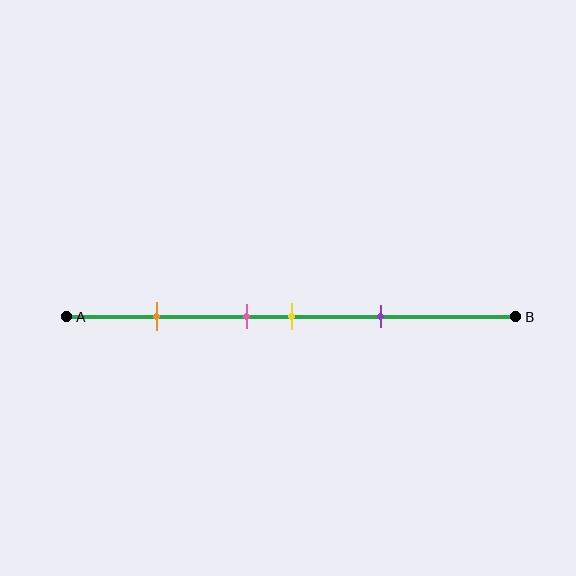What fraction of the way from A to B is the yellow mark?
The yellow mark is approximately 50% (0.5) of the way from A to B.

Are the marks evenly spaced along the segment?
No, the marks are not evenly spaced.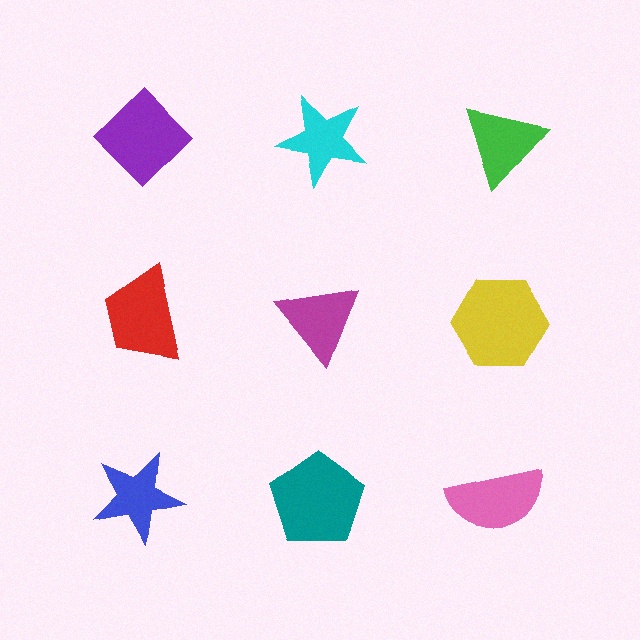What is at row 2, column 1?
A red trapezoid.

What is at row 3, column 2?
A teal pentagon.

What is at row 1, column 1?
A purple diamond.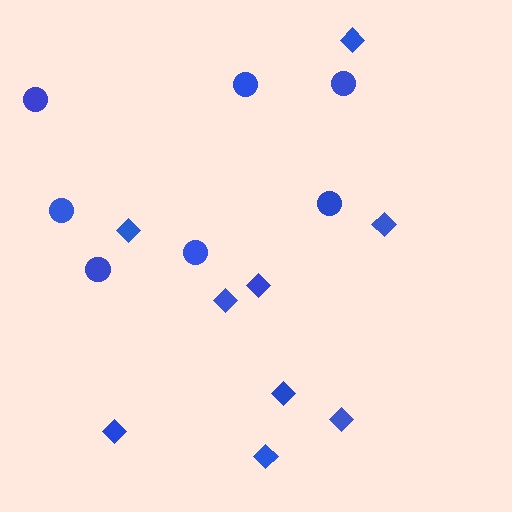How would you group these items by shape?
There are 2 groups: one group of diamonds (9) and one group of circles (7).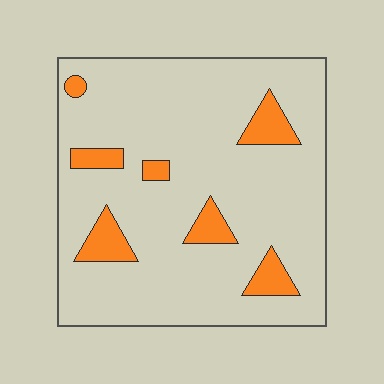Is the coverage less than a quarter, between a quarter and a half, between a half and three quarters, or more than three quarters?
Less than a quarter.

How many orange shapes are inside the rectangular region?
7.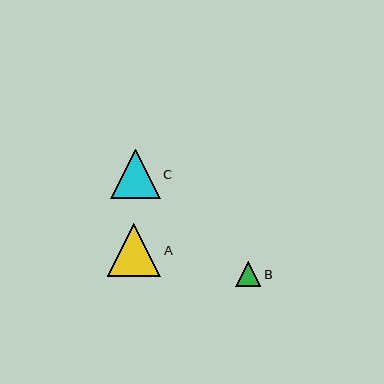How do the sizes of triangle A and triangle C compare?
Triangle A and triangle C are approximately the same size.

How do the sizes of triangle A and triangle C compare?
Triangle A and triangle C are approximately the same size.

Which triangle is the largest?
Triangle A is the largest with a size of approximately 53 pixels.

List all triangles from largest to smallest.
From largest to smallest: A, C, B.